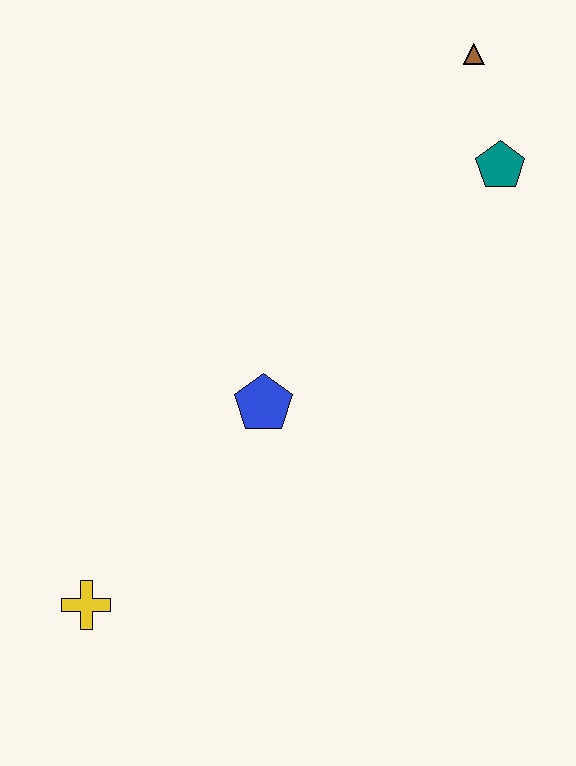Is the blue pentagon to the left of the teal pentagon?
Yes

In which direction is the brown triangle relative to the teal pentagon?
The brown triangle is above the teal pentagon.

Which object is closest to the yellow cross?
The blue pentagon is closest to the yellow cross.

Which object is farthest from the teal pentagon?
The yellow cross is farthest from the teal pentagon.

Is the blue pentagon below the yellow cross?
No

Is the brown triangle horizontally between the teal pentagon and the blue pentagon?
Yes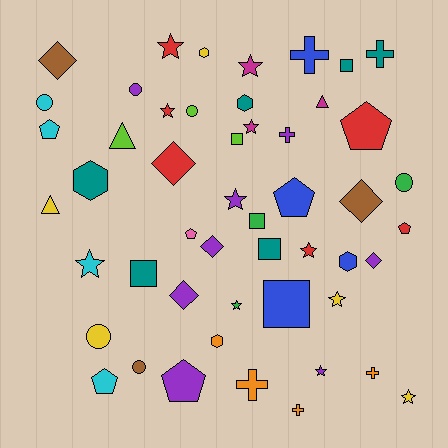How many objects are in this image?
There are 50 objects.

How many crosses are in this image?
There are 6 crosses.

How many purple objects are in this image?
There are 8 purple objects.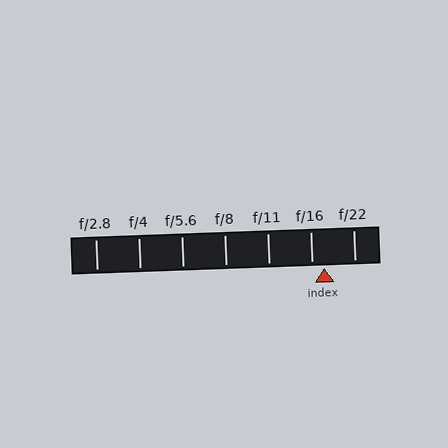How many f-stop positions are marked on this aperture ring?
There are 7 f-stop positions marked.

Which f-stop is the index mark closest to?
The index mark is closest to f/16.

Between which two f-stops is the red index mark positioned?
The index mark is between f/16 and f/22.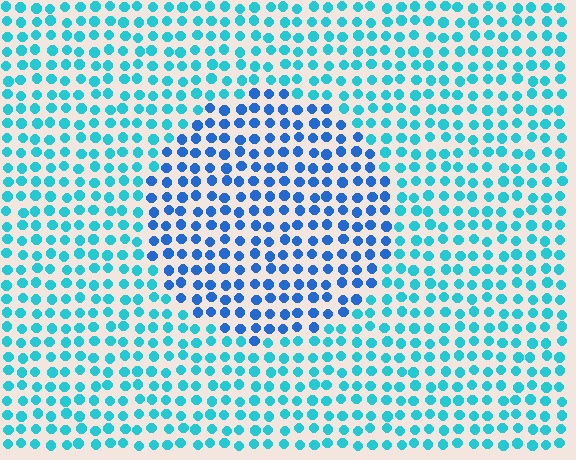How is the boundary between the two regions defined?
The boundary is defined purely by a slight shift in hue (about 33 degrees). Spacing, size, and orientation are identical on both sides.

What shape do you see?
I see a circle.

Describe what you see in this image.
The image is filled with small cyan elements in a uniform arrangement. A circle-shaped region is visible where the elements are tinted to a slightly different hue, forming a subtle color boundary.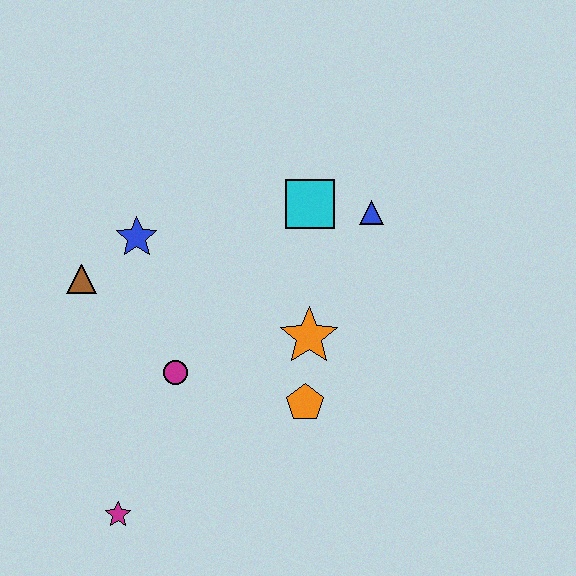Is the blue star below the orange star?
No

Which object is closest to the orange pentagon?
The orange star is closest to the orange pentagon.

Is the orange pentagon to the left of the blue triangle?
Yes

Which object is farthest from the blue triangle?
The magenta star is farthest from the blue triangle.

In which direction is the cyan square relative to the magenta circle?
The cyan square is above the magenta circle.